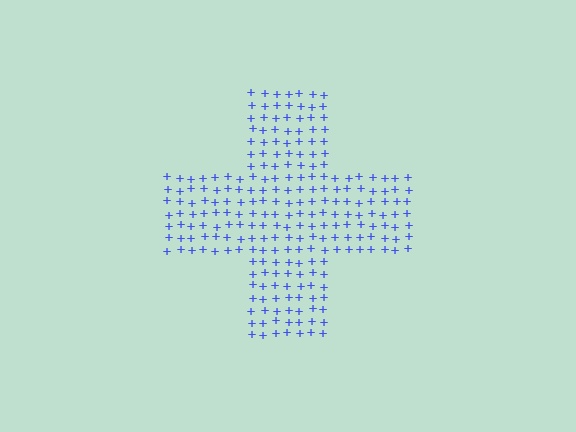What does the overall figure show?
The overall figure shows a cross.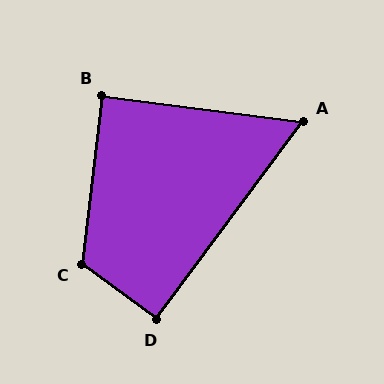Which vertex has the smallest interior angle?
A, at approximately 61 degrees.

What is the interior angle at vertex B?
Approximately 90 degrees (approximately right).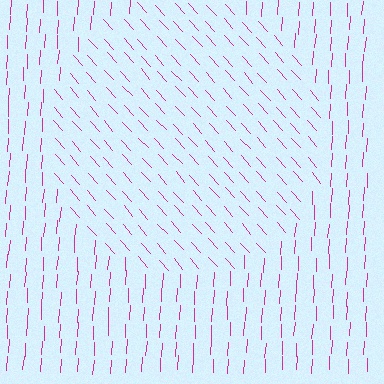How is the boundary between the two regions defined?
The boundary is defined purely by a change in line orientation (approximately 45 degrees difference). All lines are the same color and thickness.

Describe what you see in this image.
The image is filled with small magenta line segments. A circle region in the image has lines oriented differently from the surrounding lines, creating a visible texture boundary.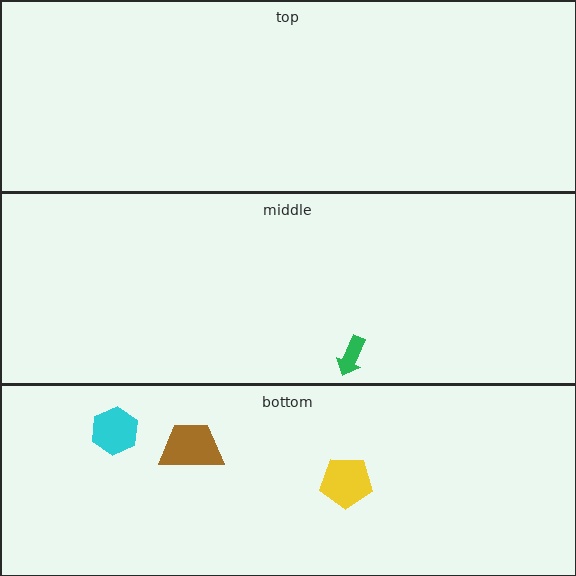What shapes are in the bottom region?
The cyan hexagon, the yellow pentagon, the brown trapezoid.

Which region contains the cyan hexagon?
The bottom region.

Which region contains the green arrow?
The middle region.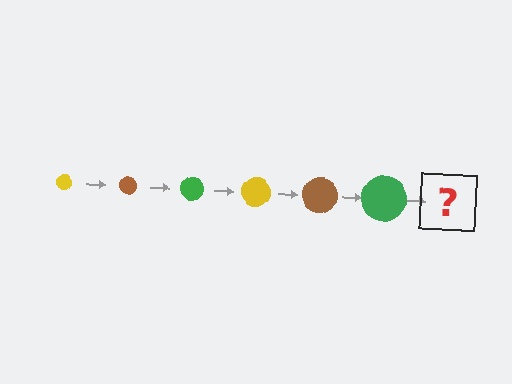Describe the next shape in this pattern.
It should be a yellow circle, larger than the previous one.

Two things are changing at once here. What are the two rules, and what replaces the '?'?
The two rules are that the circle grows larger each step and the color cycles through yellow, brown, and green. The '?' should be a yellow circle, larger than the previous one.